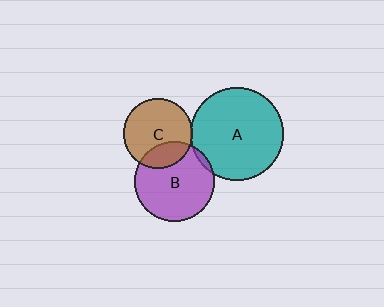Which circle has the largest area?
Circle A (teal).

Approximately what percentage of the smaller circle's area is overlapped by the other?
Approximately 5%.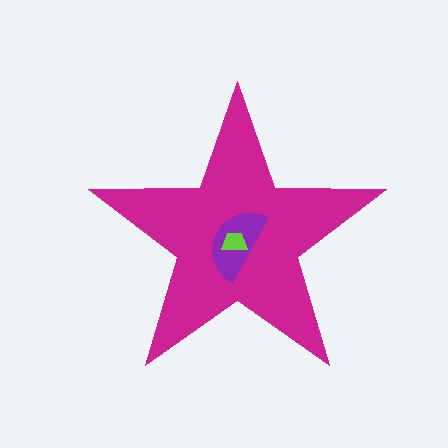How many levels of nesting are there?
3.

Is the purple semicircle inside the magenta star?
Yes.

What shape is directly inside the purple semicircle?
The lime trapezoid.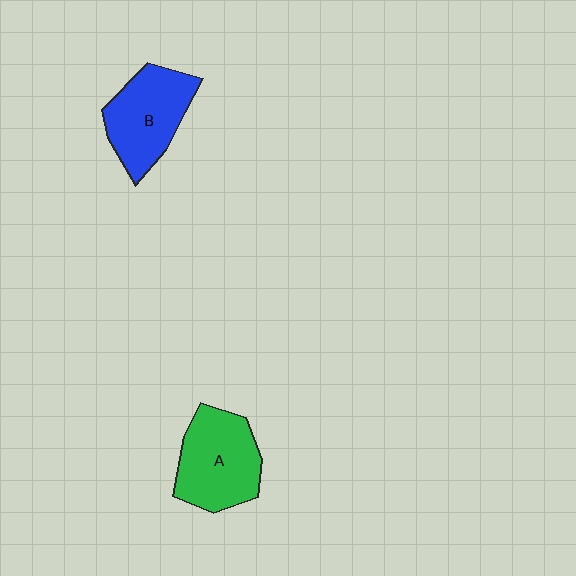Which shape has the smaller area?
Shape B (blue).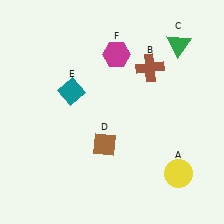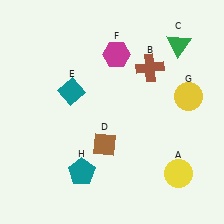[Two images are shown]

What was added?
A yellow circle (G), a teal pentagon (H) were added in Image 2.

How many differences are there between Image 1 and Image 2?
There are 2 differences between the two images.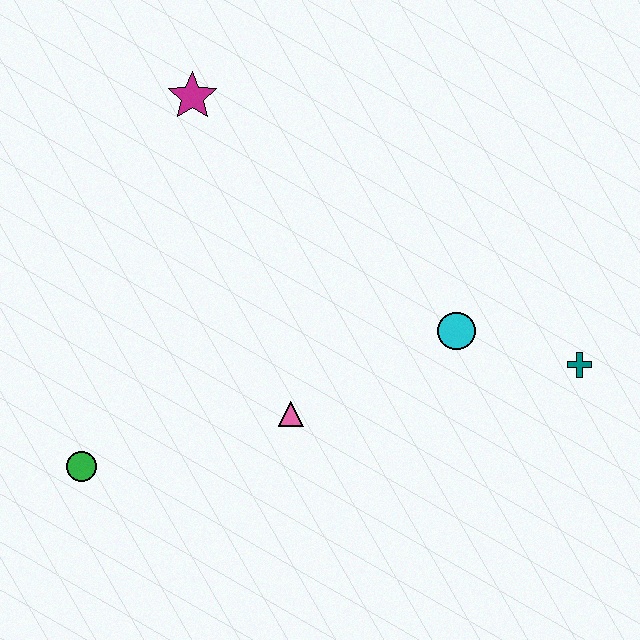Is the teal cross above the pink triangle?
Yes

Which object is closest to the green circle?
The pink triangle is closest to the green circle.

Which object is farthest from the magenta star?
The teal cross is farthest from the magenta star.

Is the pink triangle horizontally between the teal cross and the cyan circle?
No